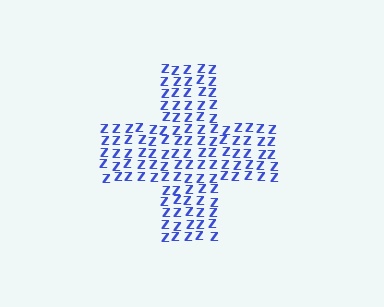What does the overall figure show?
The overall figure shows a cross.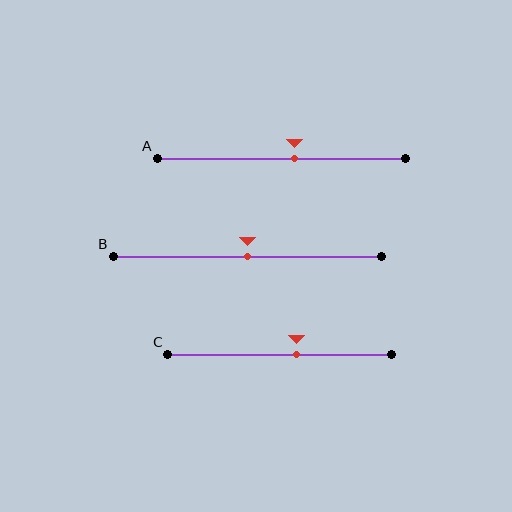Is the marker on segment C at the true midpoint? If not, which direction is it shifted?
No, the marker on segment C is shifted to the right by about 8% of the segment length.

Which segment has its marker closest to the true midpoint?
Segment B has its marker closest to the true midpoint.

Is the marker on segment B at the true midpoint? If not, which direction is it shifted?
Yes, the marker on segment B is at the true midpoint.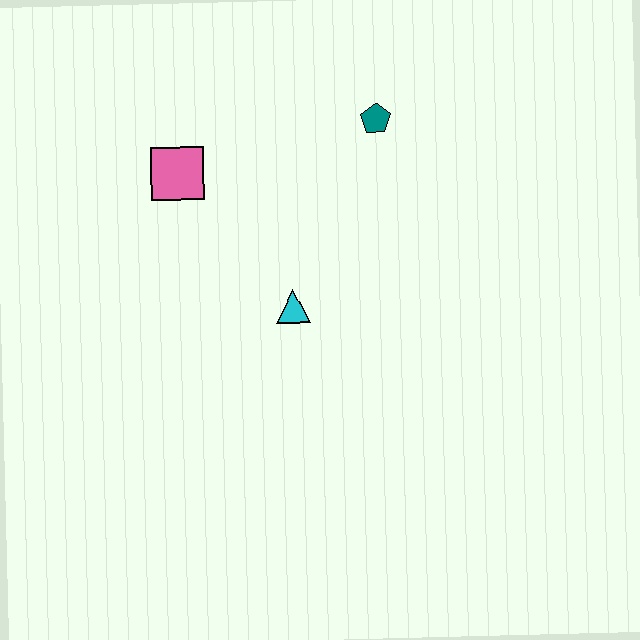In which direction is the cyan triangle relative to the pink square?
The cyan triangle is below the pink square.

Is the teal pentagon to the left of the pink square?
No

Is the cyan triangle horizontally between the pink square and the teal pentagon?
Yes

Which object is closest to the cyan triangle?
The pink square is closest to the cyan triangle.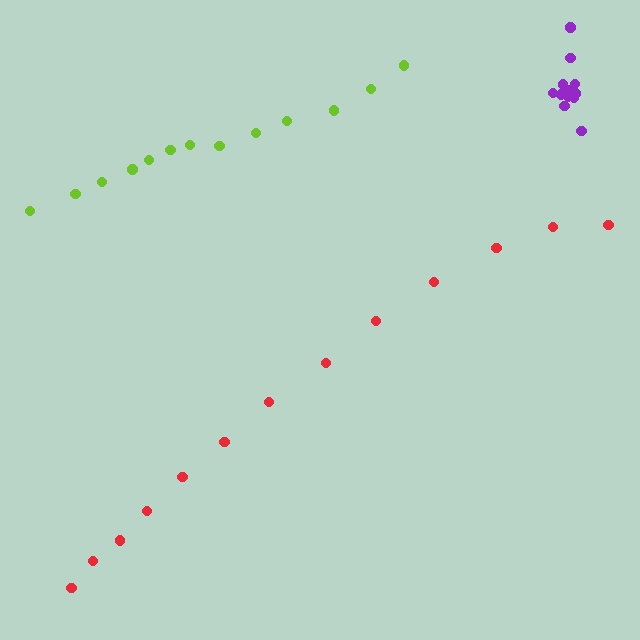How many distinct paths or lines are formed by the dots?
There are 3 distinct paths.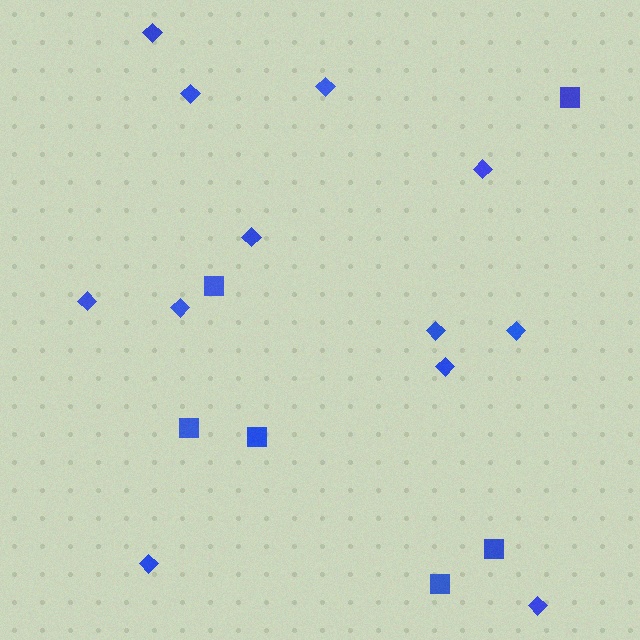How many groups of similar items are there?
There are 2 groups: one group of squares (6) and one group of diamonds (12).